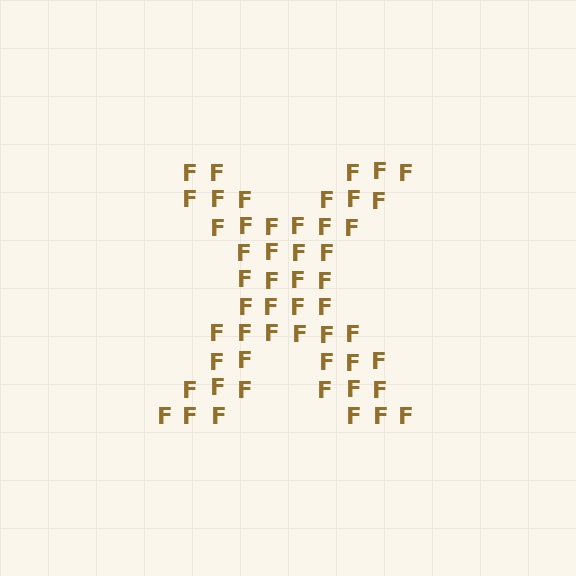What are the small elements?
The small elements are letter F's.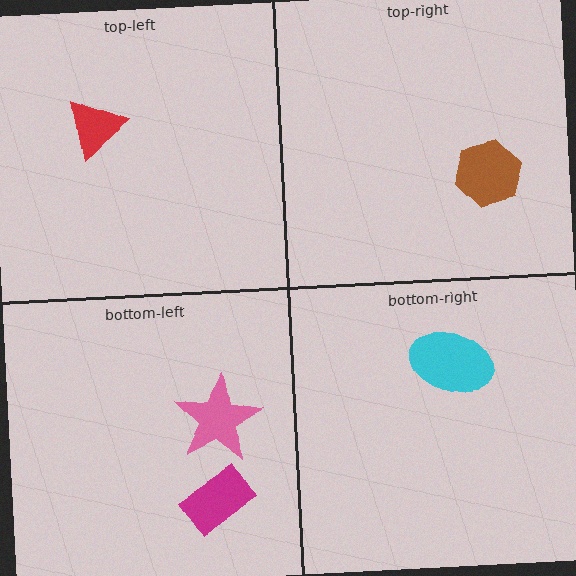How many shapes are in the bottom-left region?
2.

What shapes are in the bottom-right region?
The cyan ellipse.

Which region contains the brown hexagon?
The top-right region.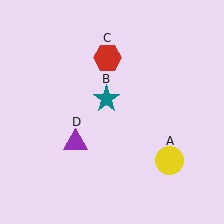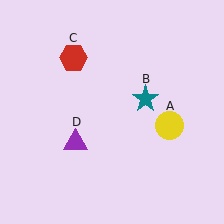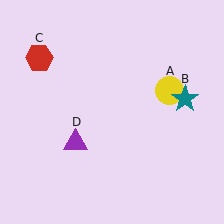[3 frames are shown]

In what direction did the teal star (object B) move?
The teal star (object B) moved right.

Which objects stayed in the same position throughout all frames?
Purple triangle (object D) remained stationary.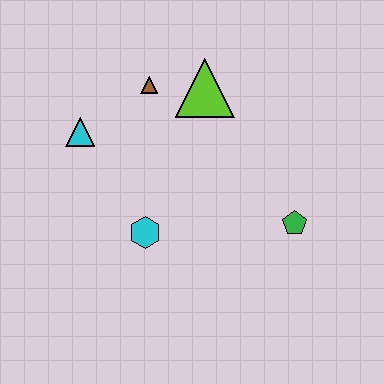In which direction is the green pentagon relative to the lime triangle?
The green pentagon is below the lime triangle.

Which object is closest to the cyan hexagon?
The cyan triangle is closest to the cyan hexagon.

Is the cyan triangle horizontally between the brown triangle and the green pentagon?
No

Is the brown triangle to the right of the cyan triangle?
Yes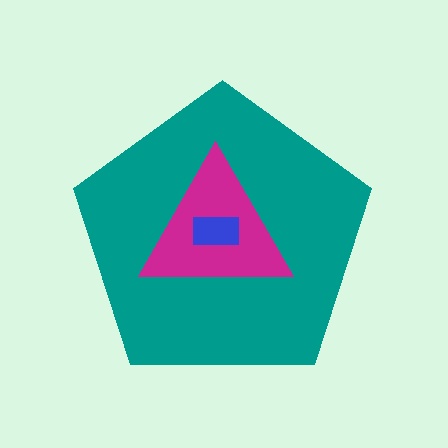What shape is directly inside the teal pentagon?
The magenta triangle.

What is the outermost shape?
The teal pentagon.